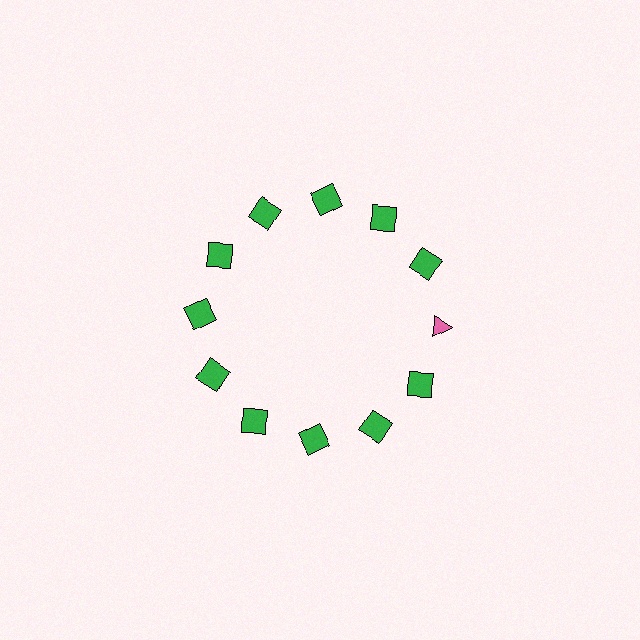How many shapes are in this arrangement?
There are 12 shapes arranged in a ring pattern.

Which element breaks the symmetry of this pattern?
The pink triangle at roughly the 3 o'clock position breaks the symmetry. All other shapes are green squares.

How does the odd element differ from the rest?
It differs in both color (pink instead of green) and shape (triangle instead of square).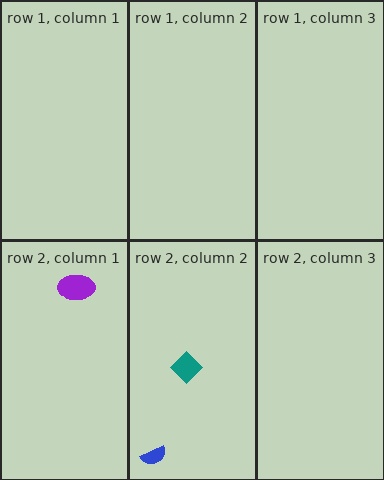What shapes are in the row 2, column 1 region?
The purple ellipse.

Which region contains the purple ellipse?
The row 2, column 1 region.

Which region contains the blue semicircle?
The row 2, column 2 region.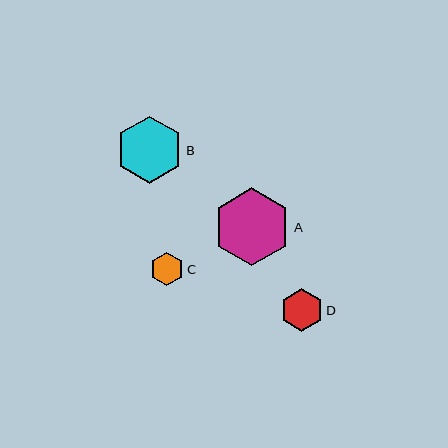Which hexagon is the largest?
Hexagon A is the largest with a size of approximately 78 pixels.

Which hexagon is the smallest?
Hexagon C is the smallest with a size of approximately 34 pixels.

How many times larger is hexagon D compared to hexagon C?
Hexagon D is approximately 1.3 times the size of hexagon C.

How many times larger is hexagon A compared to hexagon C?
Hexagon A is approximately 2.3 times the size of hexagon C.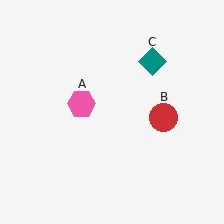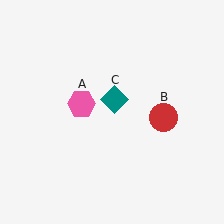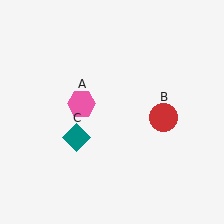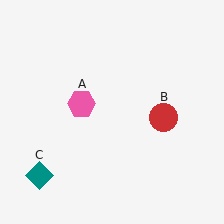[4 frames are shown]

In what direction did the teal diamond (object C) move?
The teal diamond (object C) moved down and to the left.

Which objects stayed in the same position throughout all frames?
Pink hexagon (object A) and red circle (object B) remained stationary.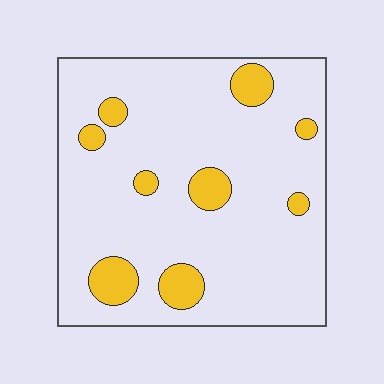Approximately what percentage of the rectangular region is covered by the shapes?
Approximately 15%.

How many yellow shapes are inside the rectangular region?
9.